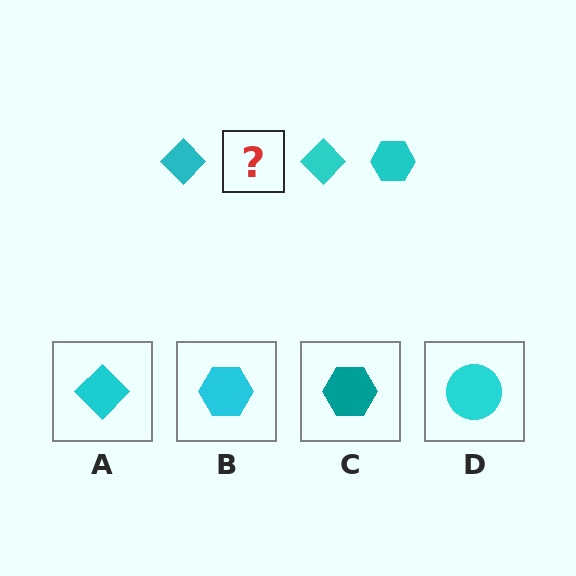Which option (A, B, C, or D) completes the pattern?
B.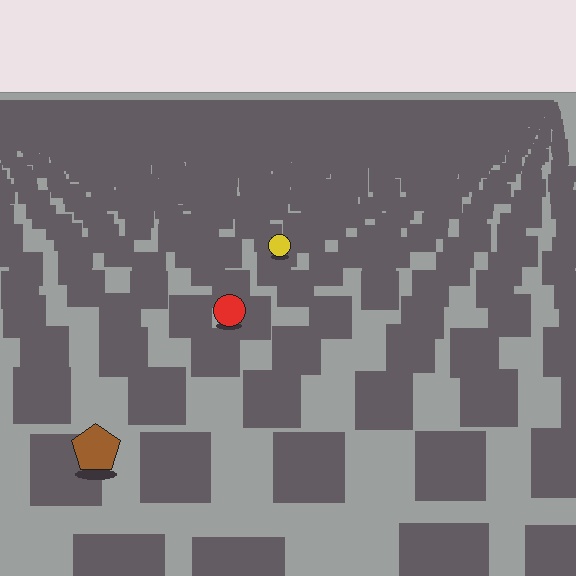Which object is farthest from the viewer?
The yellow circle is farthest from the viewer. It appears smaller and the ground texture around it is denser.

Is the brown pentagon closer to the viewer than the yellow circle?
Yes. The brown pentagon is closer — you can tell from the texture gradient: the ground texture is coarser near it.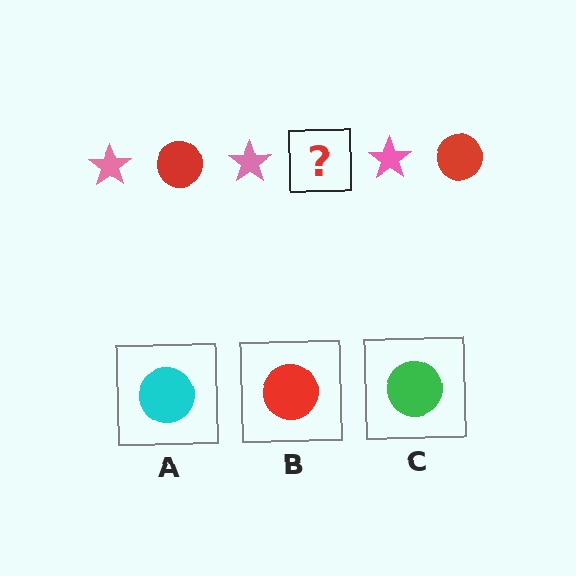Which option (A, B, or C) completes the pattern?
B.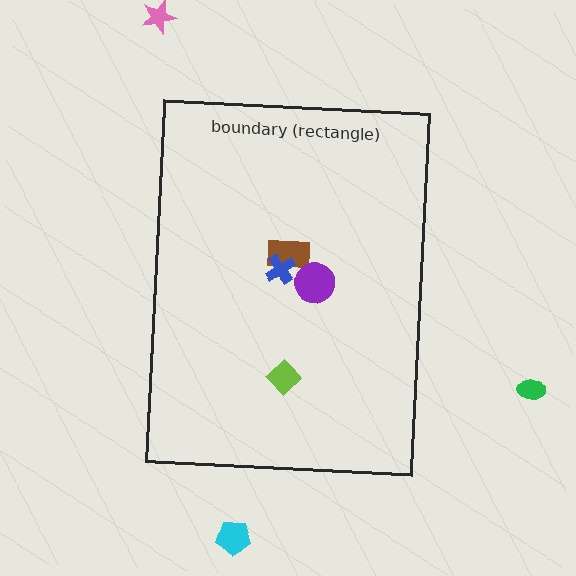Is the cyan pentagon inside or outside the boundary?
Outside.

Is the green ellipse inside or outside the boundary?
Outside.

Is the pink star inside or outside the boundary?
Outside.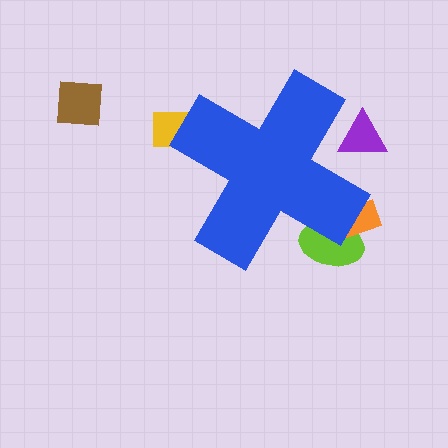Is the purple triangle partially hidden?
Yes, the purple triangle is partially hidden behind the blue cross.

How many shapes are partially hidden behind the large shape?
4 shapes are partially hidden.